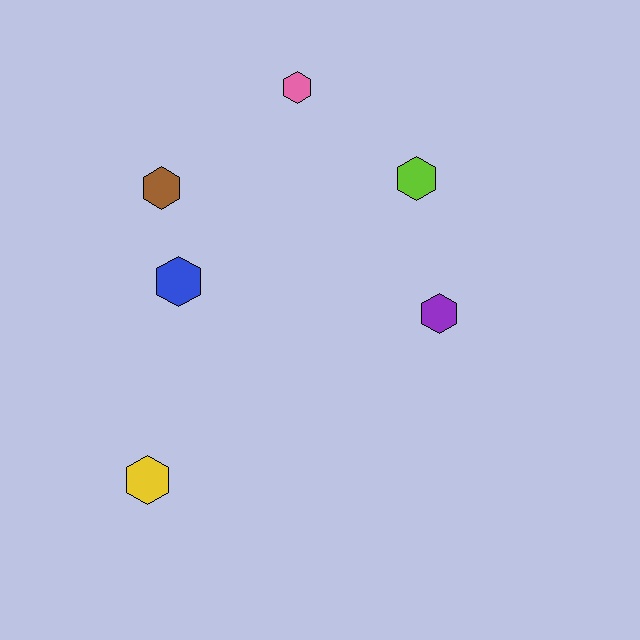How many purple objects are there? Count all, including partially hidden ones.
There is 1 purple object.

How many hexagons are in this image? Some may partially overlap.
There are 6 hexagons.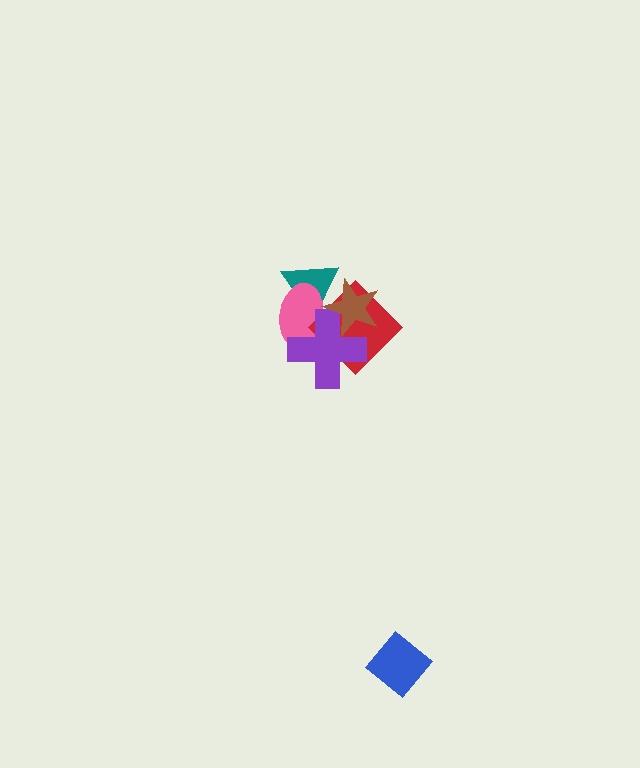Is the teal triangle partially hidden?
Yes, it is partially covered by another shape.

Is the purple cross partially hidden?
Yes, it is partially covered by another shape.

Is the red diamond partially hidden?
Yes, it is partially covered by another shape.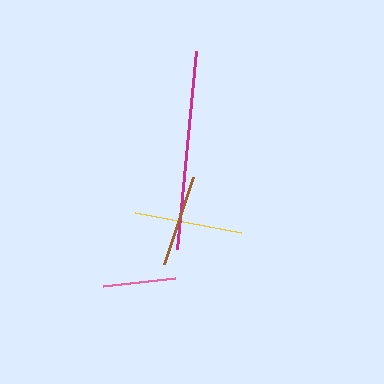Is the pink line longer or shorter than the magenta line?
The magenta line is longer than the pink line.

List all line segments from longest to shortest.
From longest to shortest: magenta, yellow, brown, pink.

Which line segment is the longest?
The magenta line is the longest at approximately 199 pixels.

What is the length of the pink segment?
The pink segment is approximately 73 pixels long.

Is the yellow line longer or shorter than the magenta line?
The magenta line is longer than the yellow line.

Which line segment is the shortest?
The pink line is the shortest at approximately 73 pixels.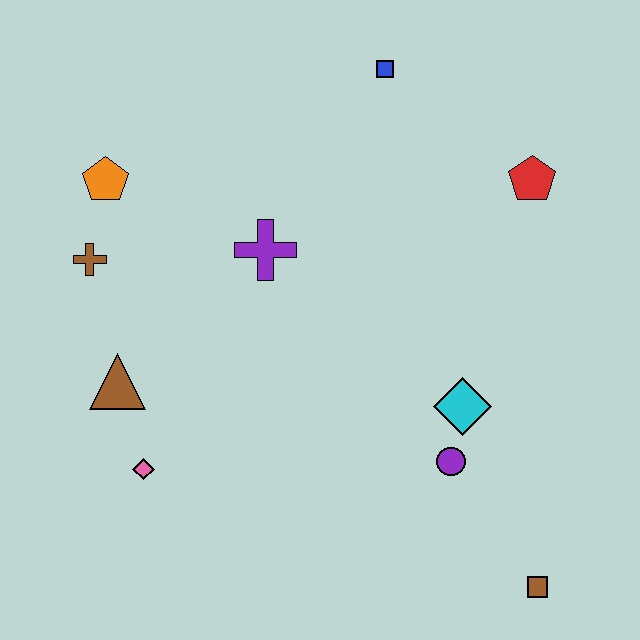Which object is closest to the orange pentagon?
The brown cross is closest to the orange pentagon.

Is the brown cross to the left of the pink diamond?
Yes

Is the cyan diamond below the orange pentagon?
Yes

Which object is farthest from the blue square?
The brown square is farthest from the blue square.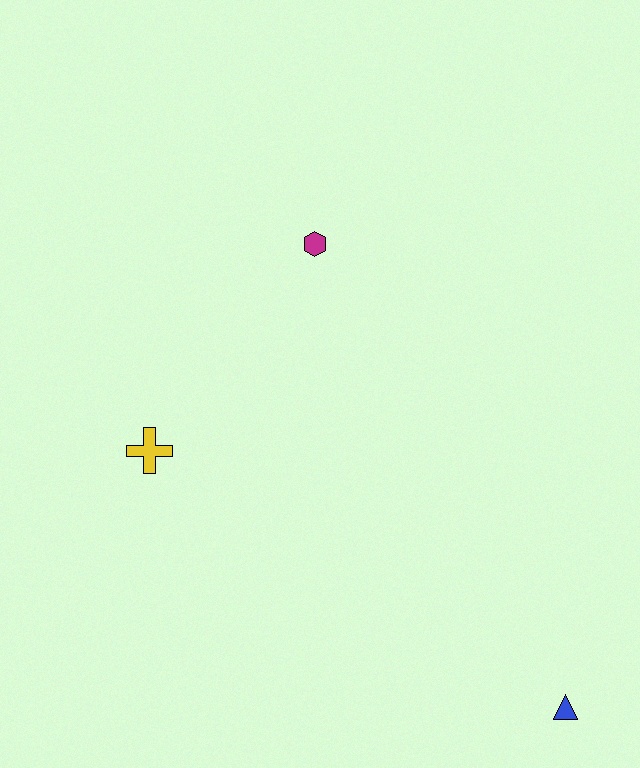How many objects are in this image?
There are 3 objects.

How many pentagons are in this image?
There are no pentagons.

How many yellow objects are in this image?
There is 1 yellow object.